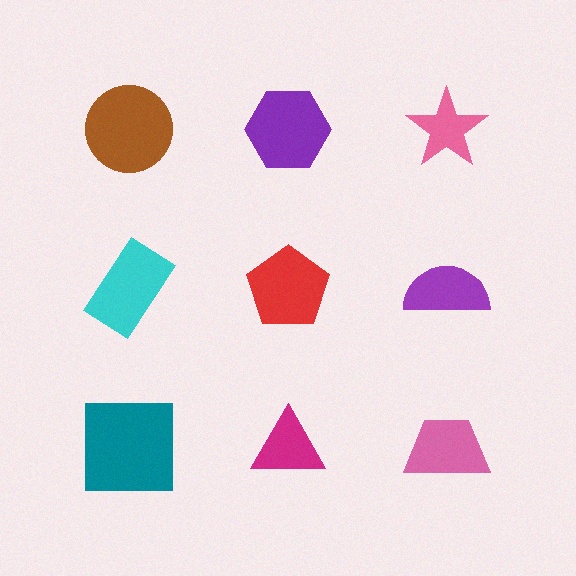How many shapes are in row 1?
3 shapes.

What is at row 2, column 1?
A cyan rectangle.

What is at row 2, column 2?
A red pentagon.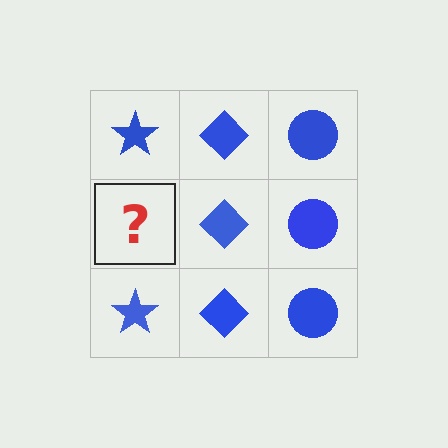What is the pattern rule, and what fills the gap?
The rule is that each column has a consistent shape. The gap should be filled with a blue star.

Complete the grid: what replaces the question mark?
The question mark should be replaced with a blue star.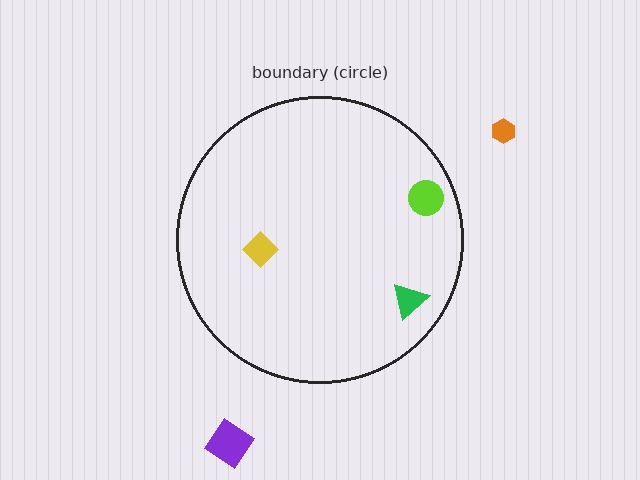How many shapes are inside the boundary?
3 inside, 2 outside.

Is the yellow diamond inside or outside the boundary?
Inside.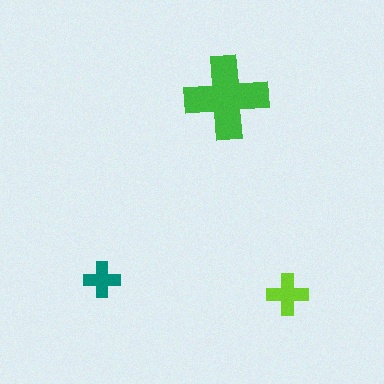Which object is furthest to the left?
The teal cross is leftmost.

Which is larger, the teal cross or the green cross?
The green one.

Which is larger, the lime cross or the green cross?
The green one.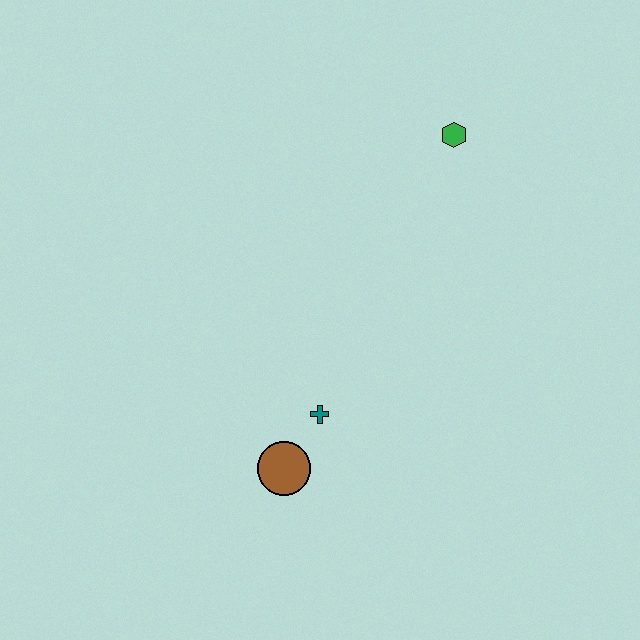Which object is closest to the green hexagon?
The teal cross is closest to the green hexagon.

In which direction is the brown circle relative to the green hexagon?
The brown circle is below the green hexagon.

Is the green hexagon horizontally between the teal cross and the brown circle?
No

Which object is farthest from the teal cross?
The green hexagon is farthest from the teal cross.